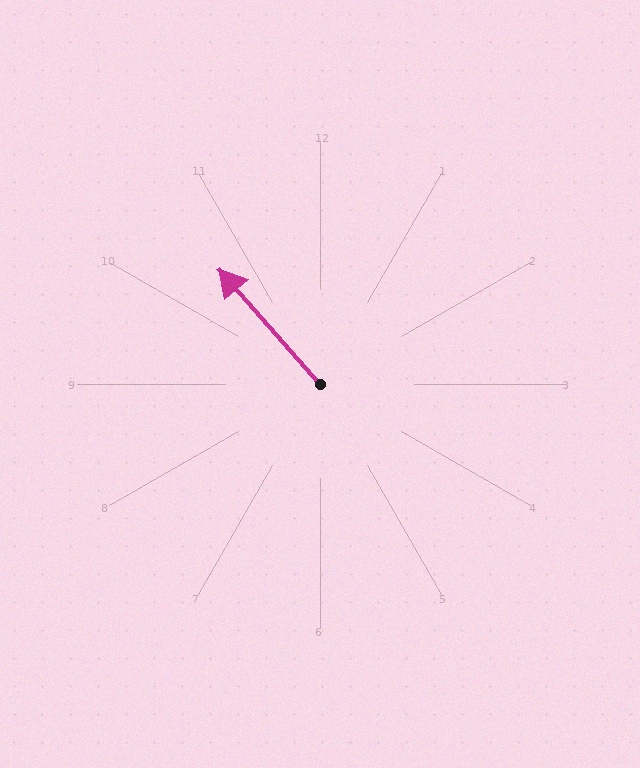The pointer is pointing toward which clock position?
Roughly 11 o'clock.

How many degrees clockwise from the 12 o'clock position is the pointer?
Approximately 319 degrees.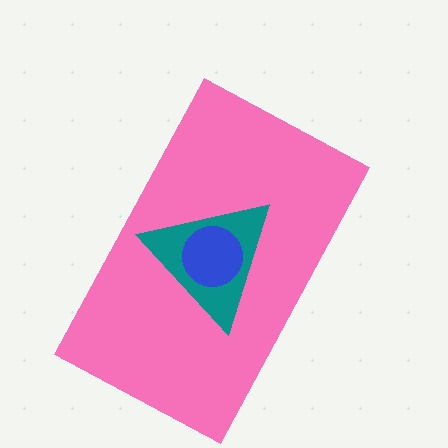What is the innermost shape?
The blue circle.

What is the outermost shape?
The pink rectangle.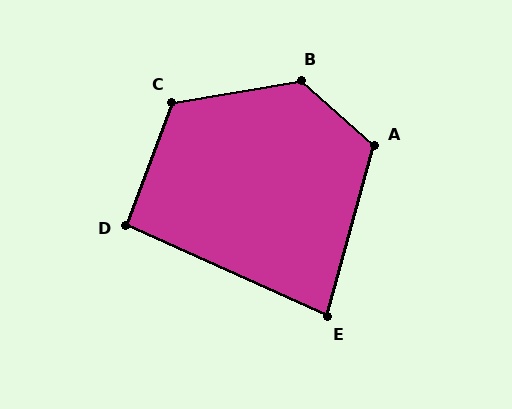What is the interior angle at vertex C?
Approximately 120 degrees (obtuse).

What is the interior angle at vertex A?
Approximately 116 degrees (obtuse).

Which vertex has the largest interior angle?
B, at approximately 129 degrees.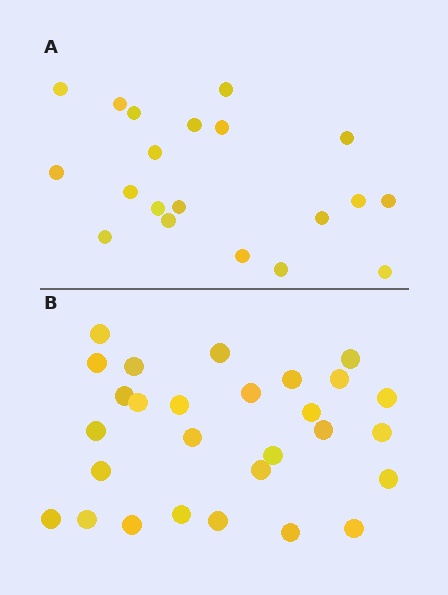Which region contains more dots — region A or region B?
Region B (the bottom region) has more dots.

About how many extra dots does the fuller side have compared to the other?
Region B has roughly 8 or so more dots than region A.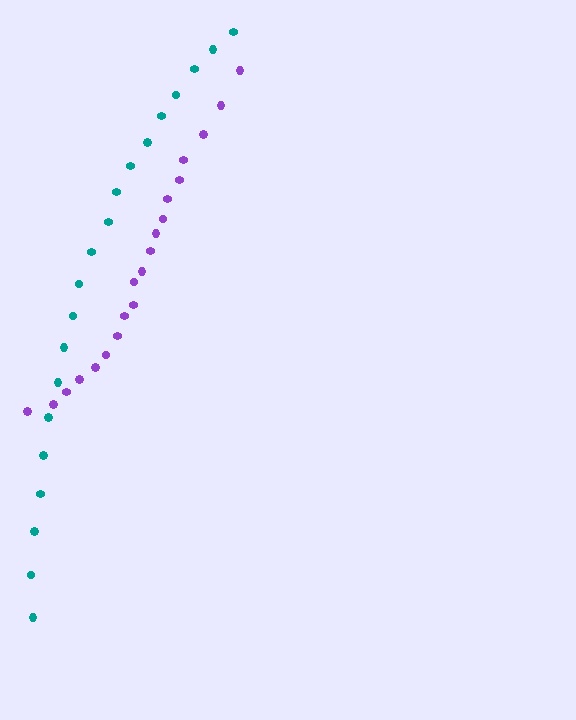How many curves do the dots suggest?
There are 2 distinct paths.